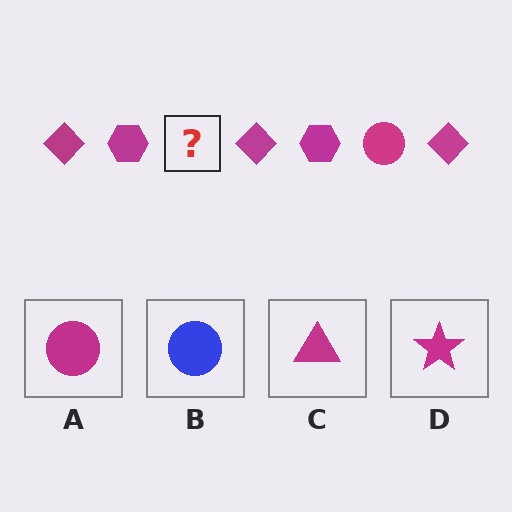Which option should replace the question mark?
Option A.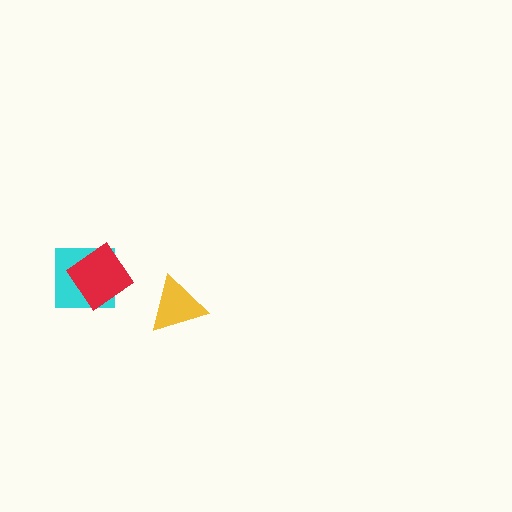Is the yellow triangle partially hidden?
No, no other shape covers it.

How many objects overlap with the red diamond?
1 object overlaps with the red diamond.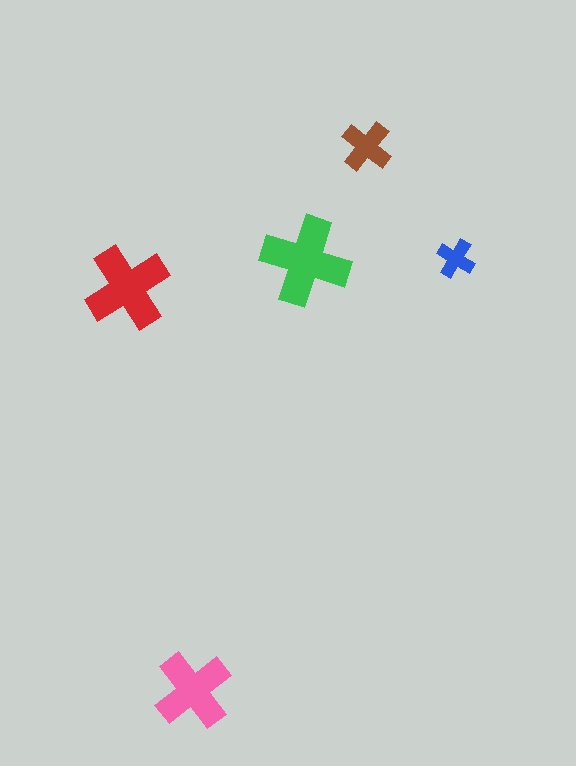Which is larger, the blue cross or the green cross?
The green one.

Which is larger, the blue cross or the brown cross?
The brown one.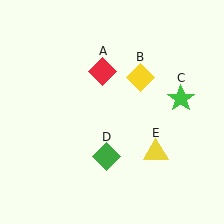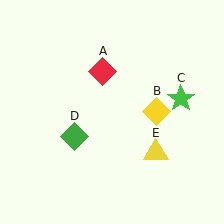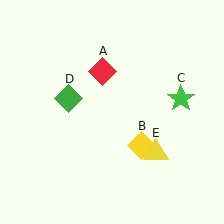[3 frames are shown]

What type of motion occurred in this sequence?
The yellow diamond (object B), green diamond (object D) rotated clockwise around the center of the scene.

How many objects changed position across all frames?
2 objects changed position: yellow diamond (object B), green diamond (object D).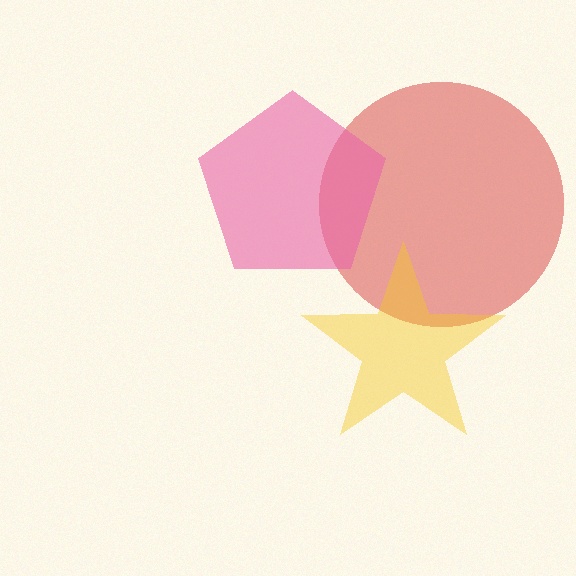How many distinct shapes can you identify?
There are 3 distinct shapes: a red circle, a yellow star, a pink pentagon.